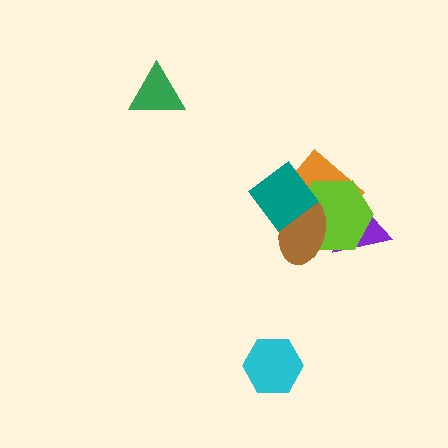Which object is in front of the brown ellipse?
The teal diamond is in front of the brown ellipse.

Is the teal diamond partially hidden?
No, no other shape covers it.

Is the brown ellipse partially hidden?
Yes, it is partially covered by another shape.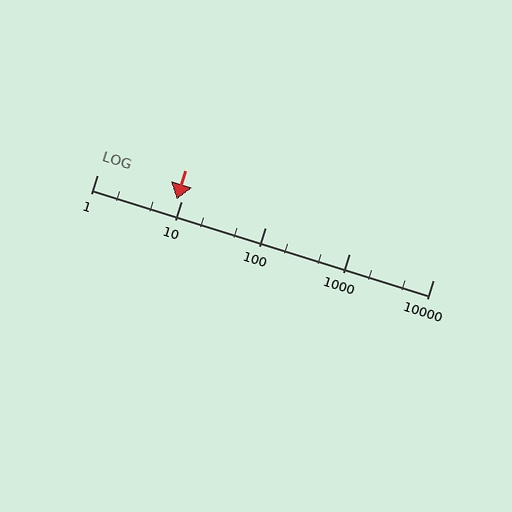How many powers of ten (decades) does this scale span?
The scale spans 4 decades, from 1 to 10000.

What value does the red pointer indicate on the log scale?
The pointer indicates approximately 8.9.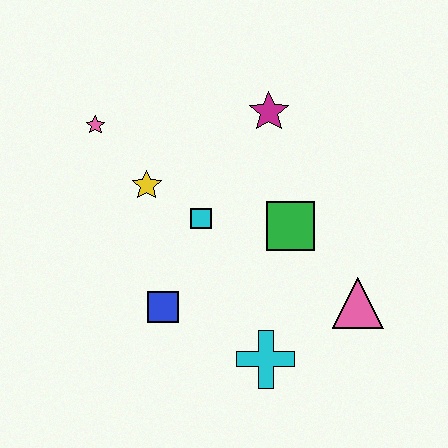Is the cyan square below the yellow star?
Yes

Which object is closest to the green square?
The cyan square is closest to the green square.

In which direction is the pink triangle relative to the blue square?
The pink triangle is to the right of the blue square.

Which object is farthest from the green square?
The pink star is farthest from the green square.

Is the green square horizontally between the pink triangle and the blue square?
Yes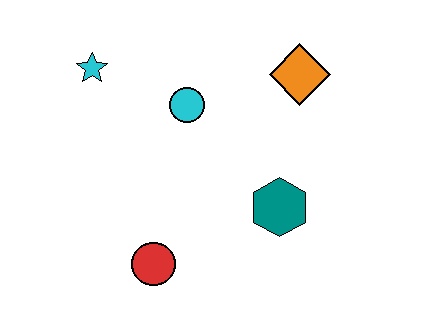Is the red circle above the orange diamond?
No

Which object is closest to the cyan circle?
The cyan star is closest to the cyan circle.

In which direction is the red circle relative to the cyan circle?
The red circle is below the cyan circle.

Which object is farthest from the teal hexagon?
The cyan star is farthest from the teal hexagon.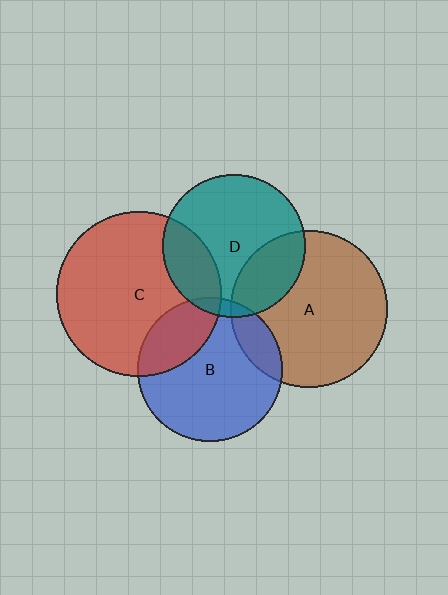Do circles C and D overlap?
Yes.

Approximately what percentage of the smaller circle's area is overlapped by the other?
Approximately 25%.